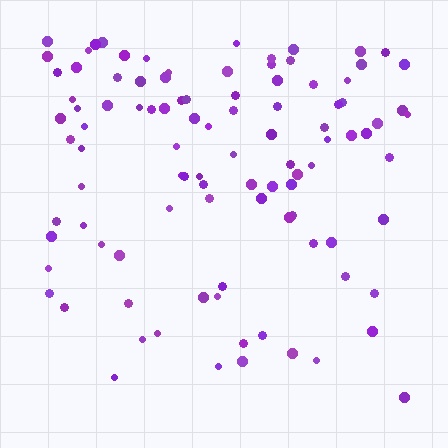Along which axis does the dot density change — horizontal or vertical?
Vertical.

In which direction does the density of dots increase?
From bottom to top, with the top side densest.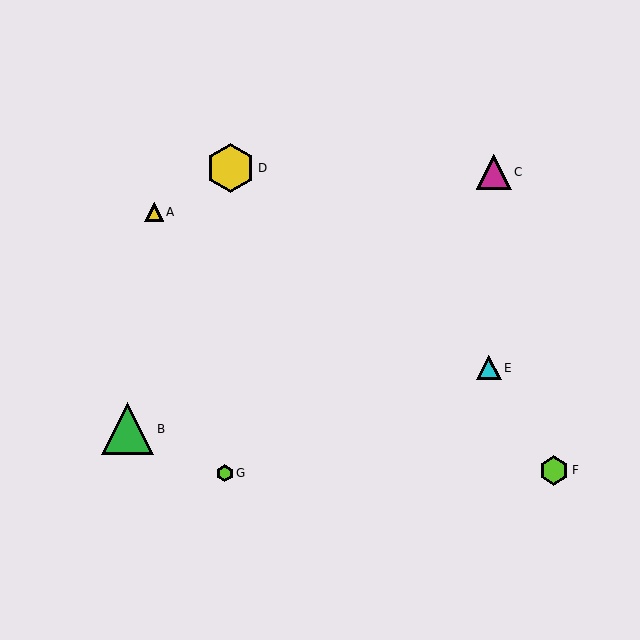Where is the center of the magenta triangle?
The center of the magenta triangle is at (494, 172).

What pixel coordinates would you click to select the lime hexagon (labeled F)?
Click at (554, 470) to select the lime hexagon F.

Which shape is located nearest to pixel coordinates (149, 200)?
The yellow triangle (labeled A) at (154, 212) is nearest to that location.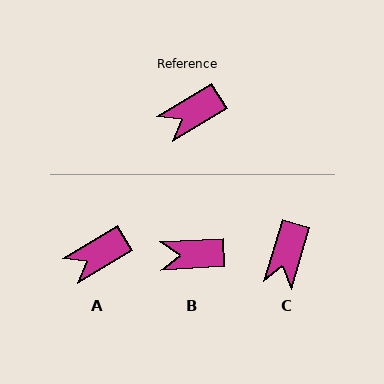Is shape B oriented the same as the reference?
No, it is off by about 28 degrees.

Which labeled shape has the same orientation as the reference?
A.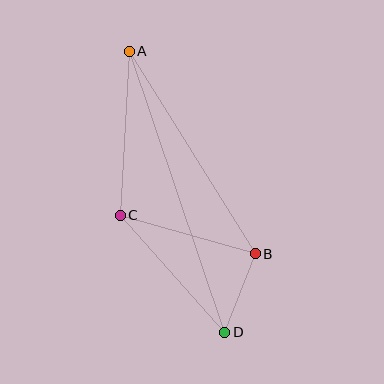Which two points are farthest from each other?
Points A and D are farthest from each other.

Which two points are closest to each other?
Points B and D are closest to each other.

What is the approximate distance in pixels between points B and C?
The distance between B and C is approximately 140 pixels.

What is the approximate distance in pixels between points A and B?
The distance between A and B is approximately 239 pixels.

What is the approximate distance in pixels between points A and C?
The distance between A and C is approximately 164 pixels.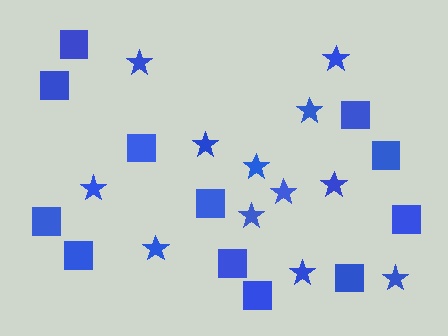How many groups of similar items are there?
There are 2 groups: one group of stars (12) and one group of squares (12).